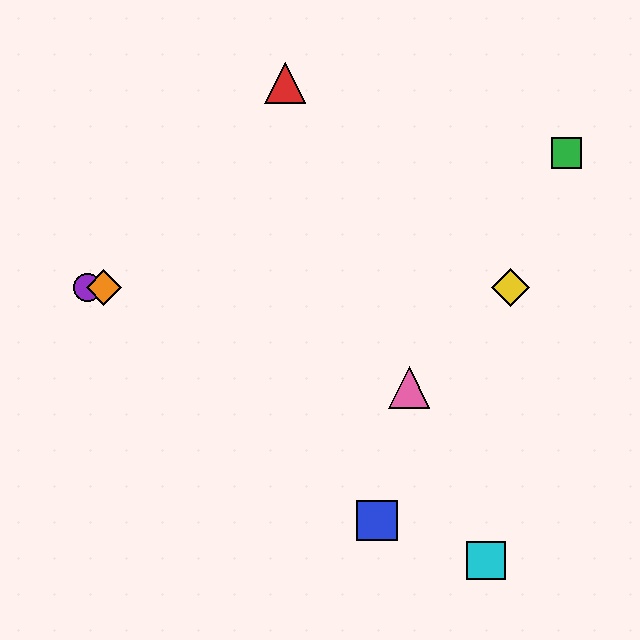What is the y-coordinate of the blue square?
The blue square is at y≈521.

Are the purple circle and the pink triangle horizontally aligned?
No, the purple circle is at y≈288 and the pink triangle is at y≈387.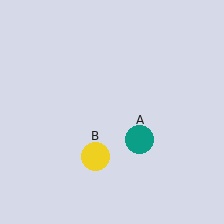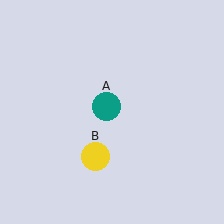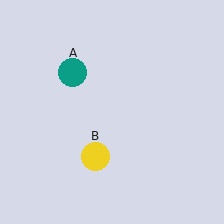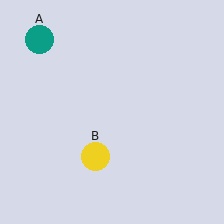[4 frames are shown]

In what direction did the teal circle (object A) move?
The teal circle (object A) moved up and to the left.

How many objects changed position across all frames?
1 object changed position: teal circle (object A).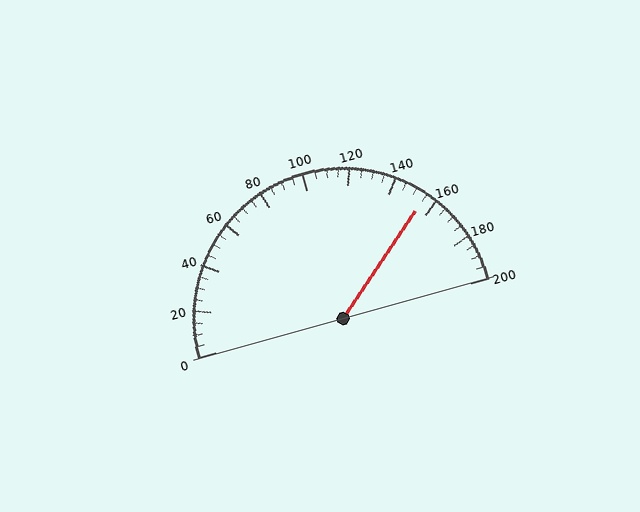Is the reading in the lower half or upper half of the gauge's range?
The reading is in the upper half of the range (0 to 200).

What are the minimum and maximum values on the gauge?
The gauge ranges from 0 to 200.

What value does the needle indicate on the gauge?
The needle indicates approximately 155.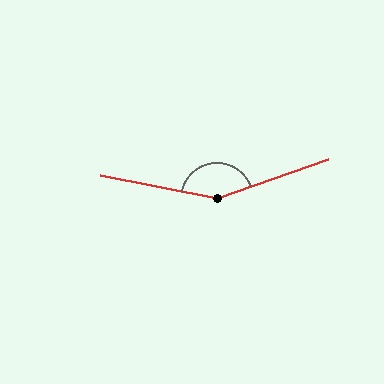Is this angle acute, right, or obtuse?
It is obtuse.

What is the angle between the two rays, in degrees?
Approximately 149 degrees.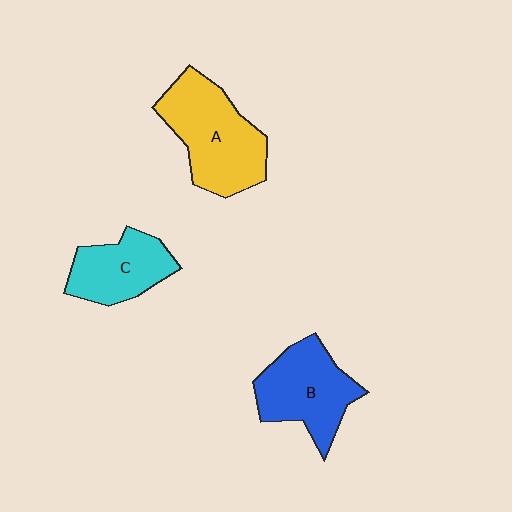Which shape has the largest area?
Shape A (yellow).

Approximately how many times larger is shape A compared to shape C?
Approximately 1.5 times.